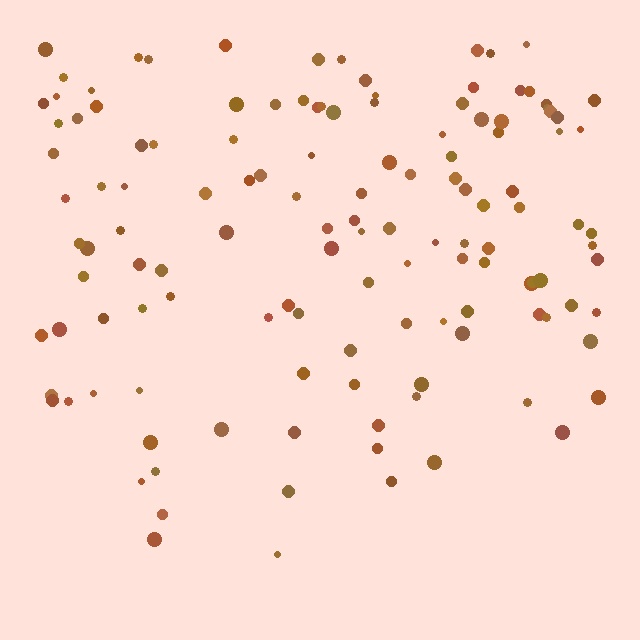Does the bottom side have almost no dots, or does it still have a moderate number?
Still a moderate number, just noticeably fewer than the top.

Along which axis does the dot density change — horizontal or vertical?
Vertical.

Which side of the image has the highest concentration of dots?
The top.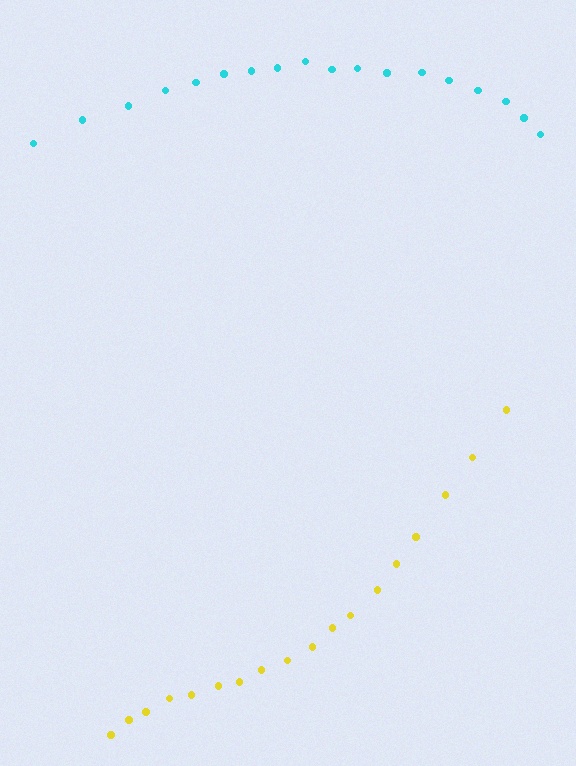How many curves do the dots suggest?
There are 2 distinct paths.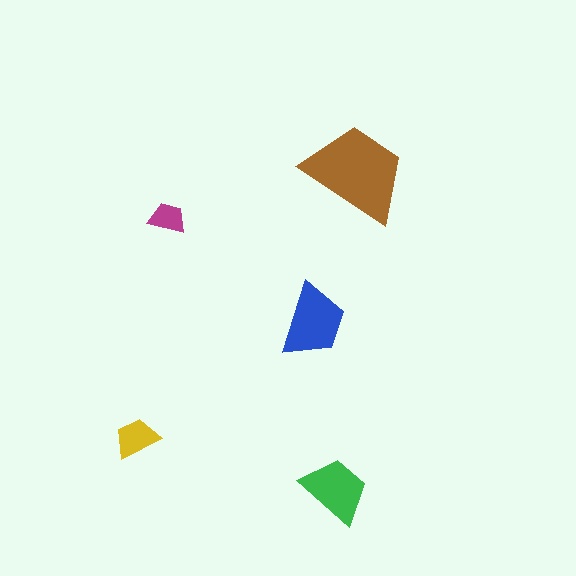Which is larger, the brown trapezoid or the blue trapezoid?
The brown one.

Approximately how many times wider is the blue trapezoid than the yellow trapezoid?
About 1.5 times wider.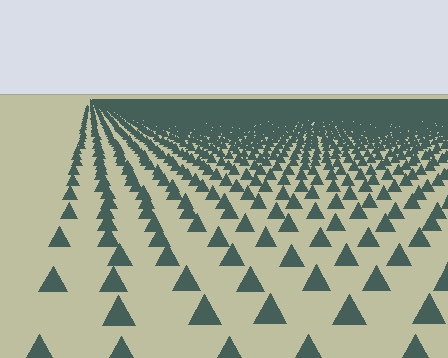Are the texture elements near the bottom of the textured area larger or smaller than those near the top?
Larger. Near the bottom, elements are closer to the viewer and appear at a bigger on-screen size.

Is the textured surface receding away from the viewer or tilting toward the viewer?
The surface is receding away from the viewer. Texture elements get smaller and denser toward the top.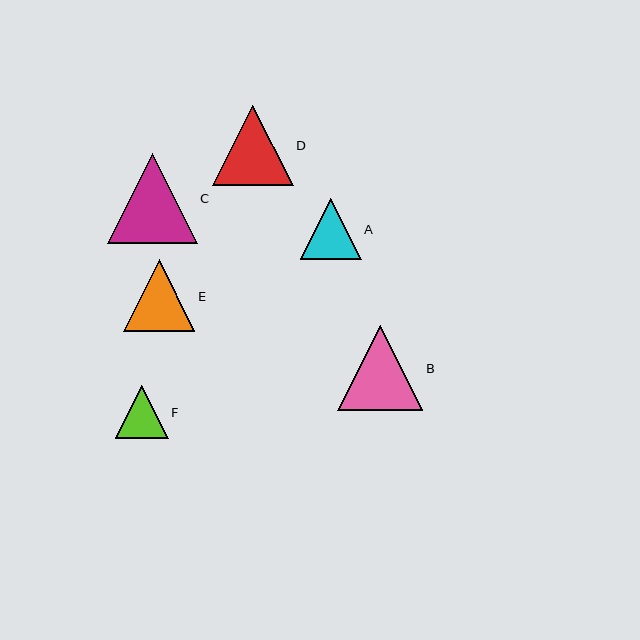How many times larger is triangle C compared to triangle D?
Triangle C is approximately 1.1 times the size of triangle D.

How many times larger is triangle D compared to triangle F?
Triangle D is approximately 1.5 times the size of triangle F.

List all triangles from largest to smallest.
From largest to smallest: C, B, D, E, A, F.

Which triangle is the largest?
Triangle C is the largest with a size of approximately 90 pixels.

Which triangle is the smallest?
Triangle F is the smallest with a size of approximately 53 pixels.